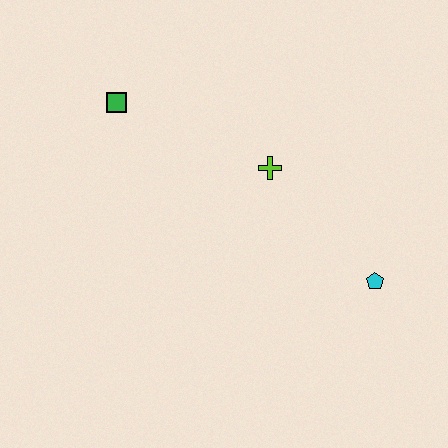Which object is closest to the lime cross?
The cyan pentagon is closest to the lime cross.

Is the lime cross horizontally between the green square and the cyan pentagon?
Yes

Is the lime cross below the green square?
Yes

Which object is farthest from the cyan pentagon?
The green square is farthest from the cyan pentagon.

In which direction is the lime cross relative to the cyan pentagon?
The lime cross is above the cyan pentagon.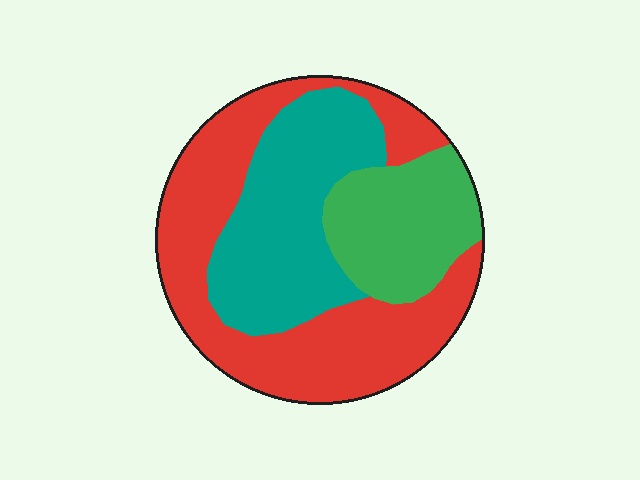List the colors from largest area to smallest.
From largest to smallest: red, teal, green.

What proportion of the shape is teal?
Teal takes up about one third (1/3) of the shape.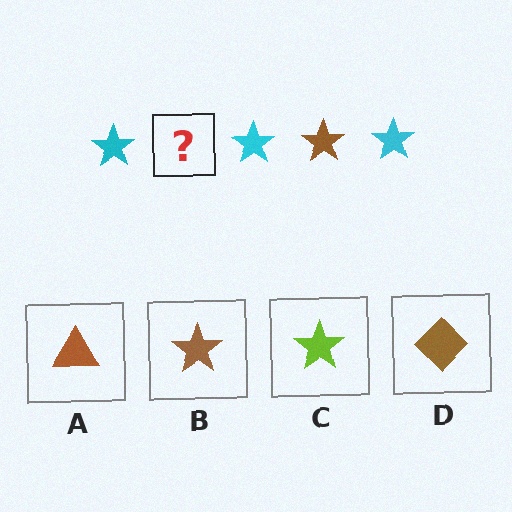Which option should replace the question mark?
Option B.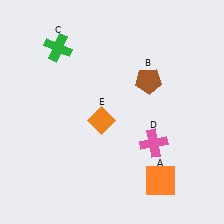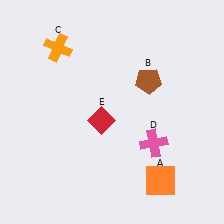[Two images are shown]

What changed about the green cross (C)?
In Image 1, C is green. In Image 2, it changed to orange.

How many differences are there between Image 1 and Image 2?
There are 2 differences between the two images.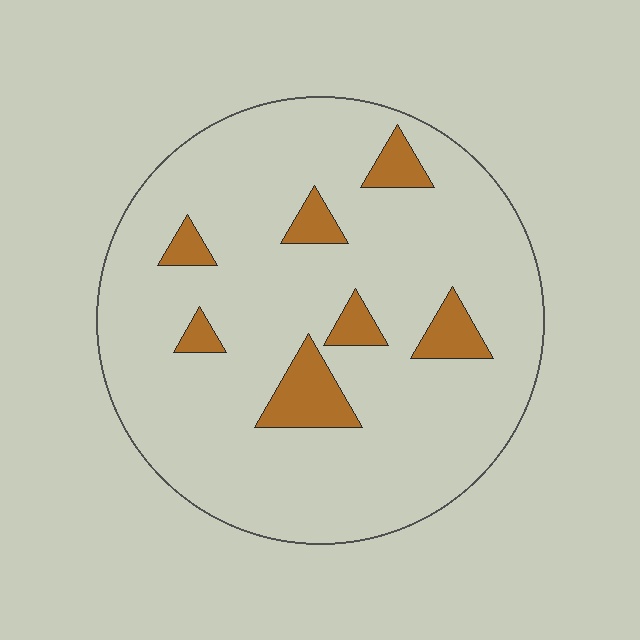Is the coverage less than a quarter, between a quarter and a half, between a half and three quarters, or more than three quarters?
Less than a quarter.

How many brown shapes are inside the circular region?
7.